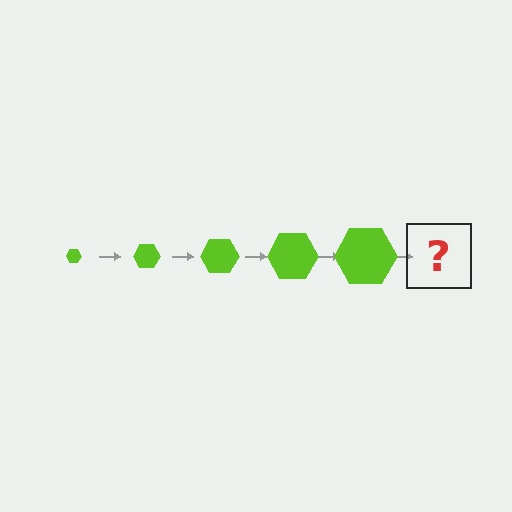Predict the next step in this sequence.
The next step is a lime hexagon, larger than the previous one.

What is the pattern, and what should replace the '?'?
The pattern is that the hexagon gets progressively larger each step. The '?' should be a lime hexagon, larger than the previous one.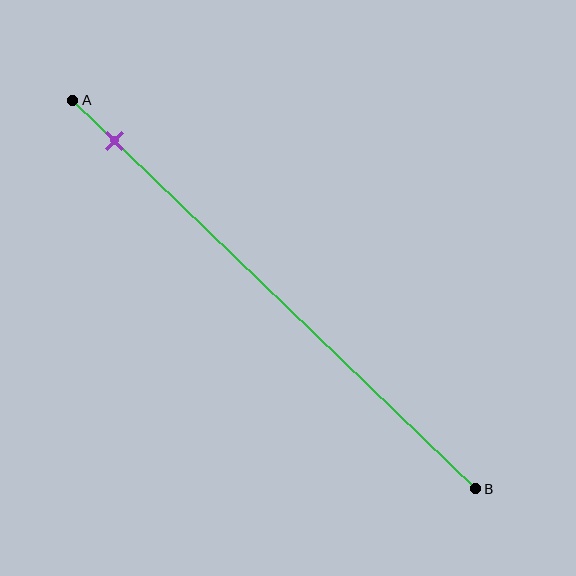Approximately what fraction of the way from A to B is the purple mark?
The purple mark is approximately 10% of the way from A to B.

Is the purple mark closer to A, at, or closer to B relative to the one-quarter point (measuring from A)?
The purple mark is closer to point A than the one-quarter point of segment AB.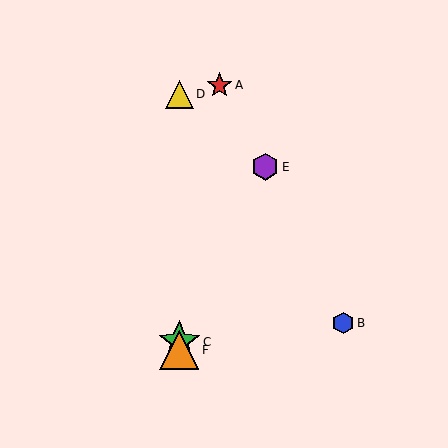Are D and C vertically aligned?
Yes, both are at x≈179.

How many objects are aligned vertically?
3 objects (C, D, F) are aligned vertically.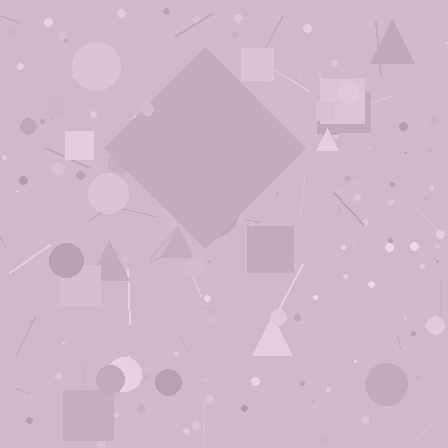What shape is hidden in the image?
A diamond is hidden in the image.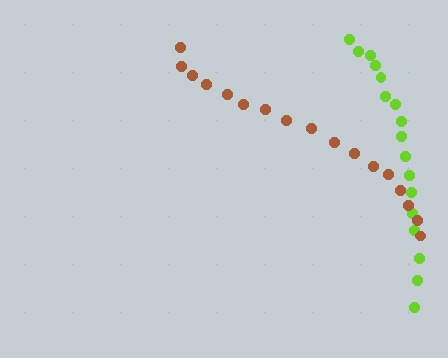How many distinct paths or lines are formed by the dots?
There are 2 distinct paths.